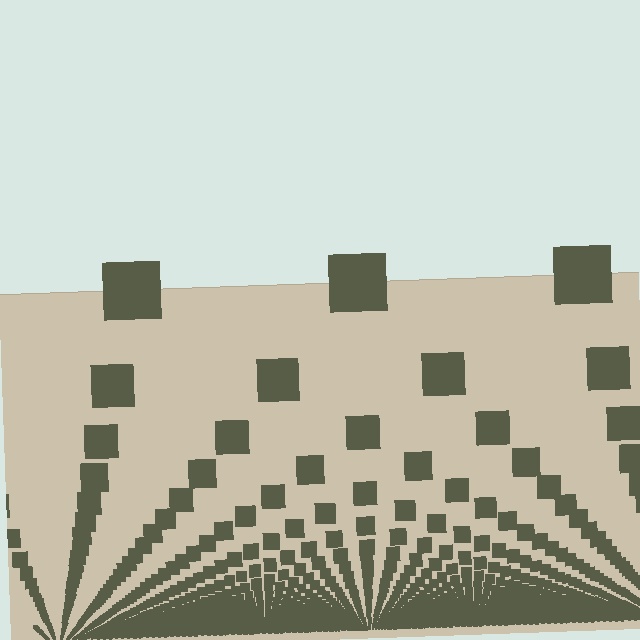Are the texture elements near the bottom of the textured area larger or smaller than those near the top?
Smaller. The gradient is inverted — elements near the bottom are smaller and denser.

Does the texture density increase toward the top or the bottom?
Density increases toward the bottom.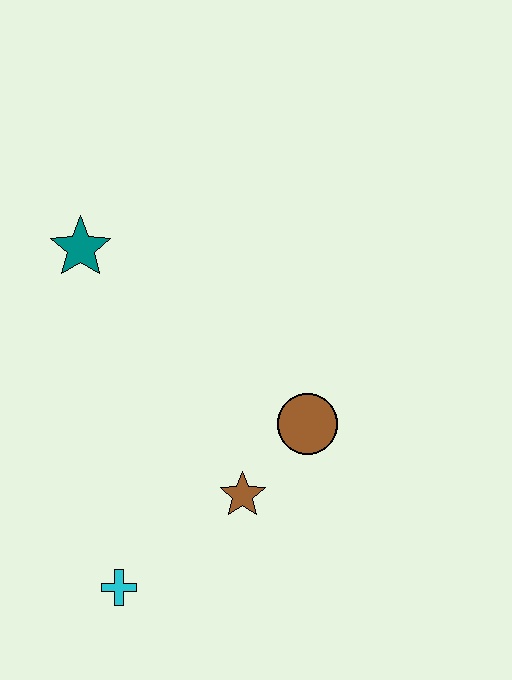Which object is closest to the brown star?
The brown circle is closest to the brown star.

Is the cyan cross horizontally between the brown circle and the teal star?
Yes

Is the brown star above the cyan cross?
Yes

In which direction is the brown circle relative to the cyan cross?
The brown circle is to the right of the cyan cross.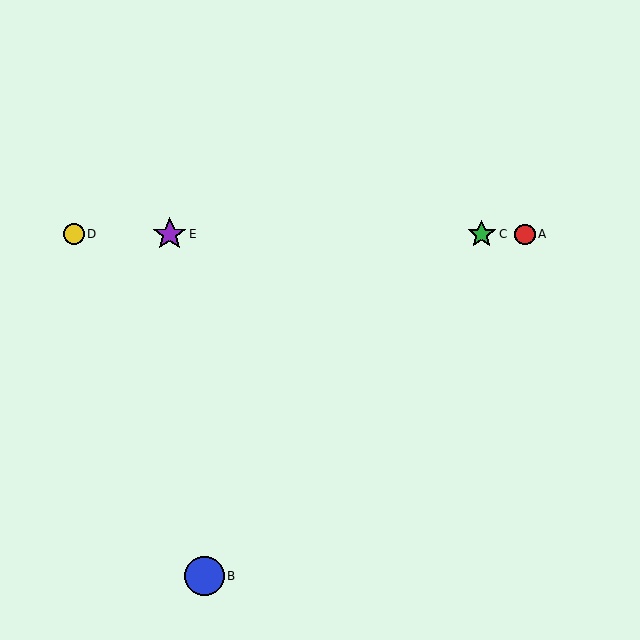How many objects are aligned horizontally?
4 objects (A, C, D, E) are aligned horizontally.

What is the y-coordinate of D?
Object D is at y≈234.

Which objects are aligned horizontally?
Objects A, C, D, E are aligned horizontally.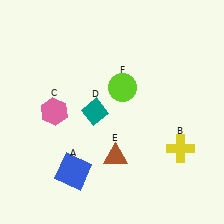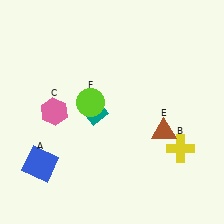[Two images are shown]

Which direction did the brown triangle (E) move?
The brown triangle (E) moved right.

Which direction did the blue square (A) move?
The blue square (A) moved left.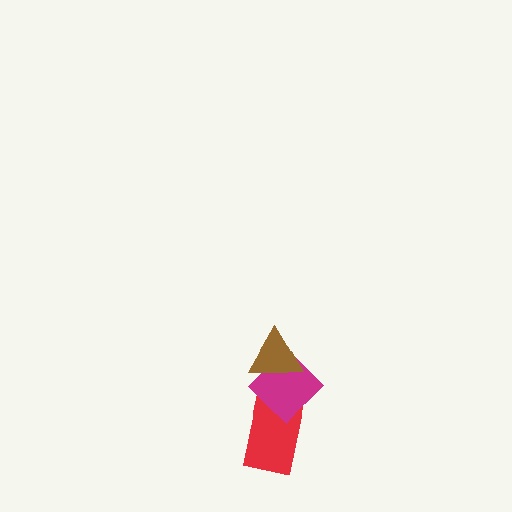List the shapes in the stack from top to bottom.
From top to bottom: the brown triangle, the magenta diamond, the red rectangle.